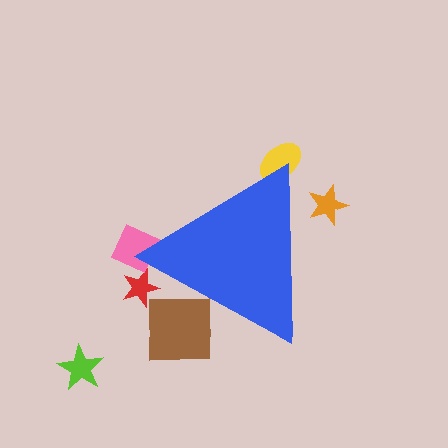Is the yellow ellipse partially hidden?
Yes, the yellow ellipse is partially hidden behind the blue triangle.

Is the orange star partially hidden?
Yes, the orange star is partially hidden behind the blue triangle.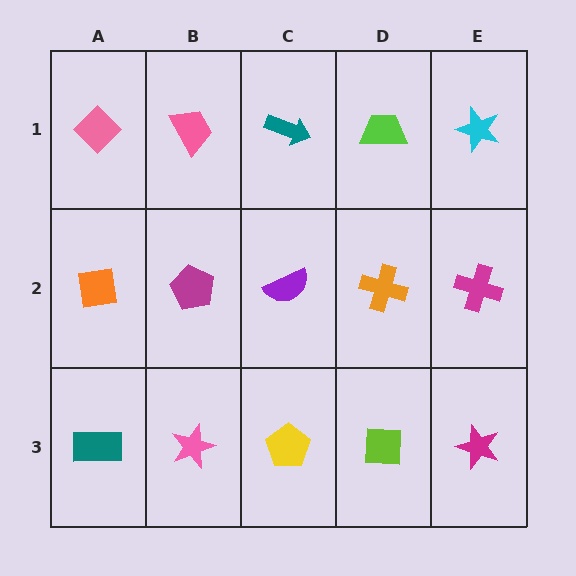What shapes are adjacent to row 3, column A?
An orange square (row 2, column A), a pink star (row 3, column B).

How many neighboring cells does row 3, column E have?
2.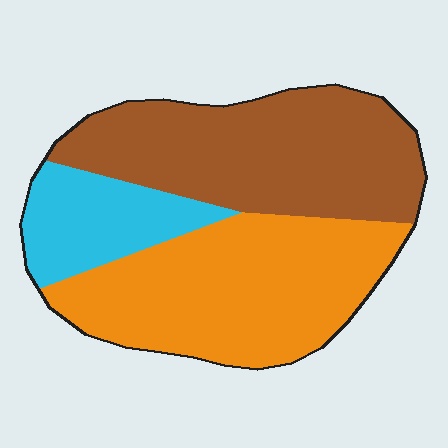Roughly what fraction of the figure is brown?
Brown covers around 40% of the figure.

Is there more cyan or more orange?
Orange.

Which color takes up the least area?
Cyan, at roughly 15%.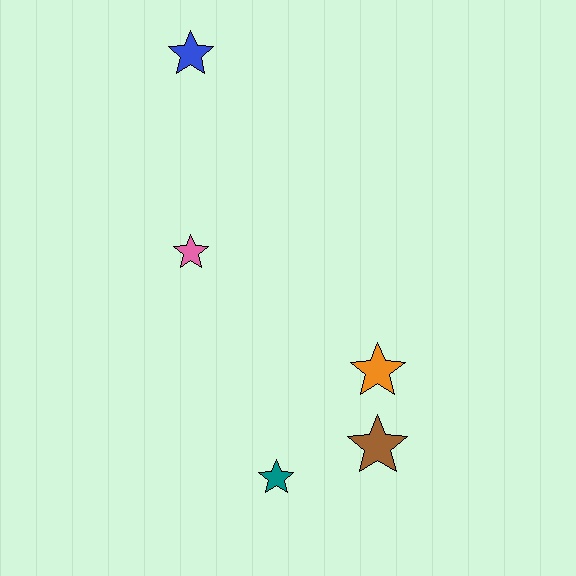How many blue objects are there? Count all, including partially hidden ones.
There is 1 blue object.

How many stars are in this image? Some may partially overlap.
There are 5 stars.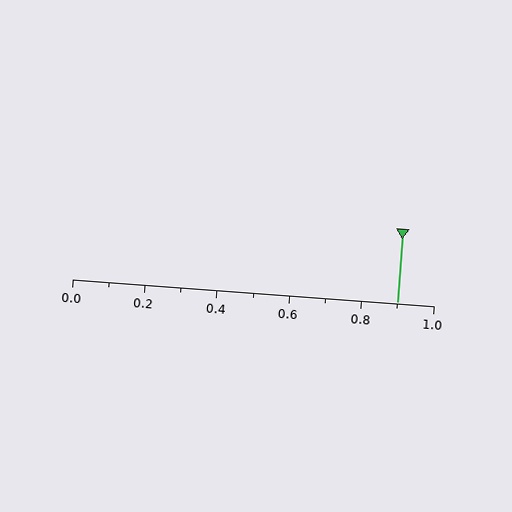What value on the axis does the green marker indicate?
The marker indicates approximately 0.9.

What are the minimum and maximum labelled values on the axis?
The axis runs from 0.0 to 1.0.